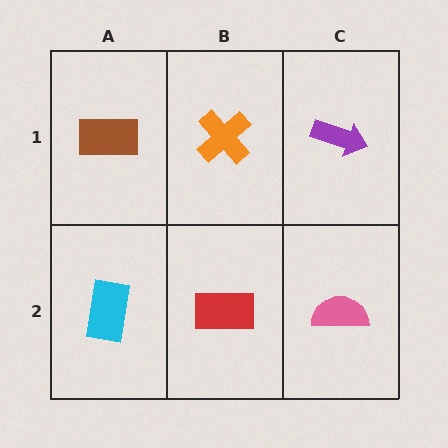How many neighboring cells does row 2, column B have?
3.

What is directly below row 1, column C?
A pink semicircle.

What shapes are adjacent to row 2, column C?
A purple arrow (row 1, column C), a red rectangle (row 2, column B).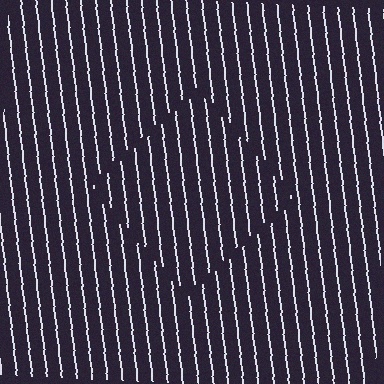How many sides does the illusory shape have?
4 sides — the line-ends trace a square.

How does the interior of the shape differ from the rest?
The interior of the shape contains the same grating, shifted by half a period — the contour is defined by the phase discontinuity where line-ends from the inner and outer gratings abut.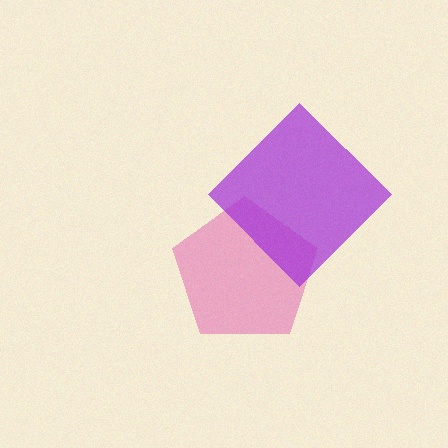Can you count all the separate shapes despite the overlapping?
Yes, there are 2 separate shapes.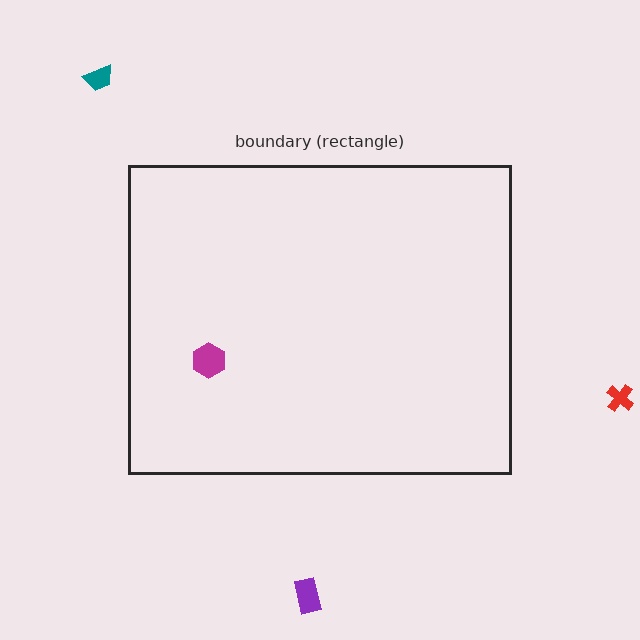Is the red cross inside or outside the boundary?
Outside.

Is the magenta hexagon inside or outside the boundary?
Inside.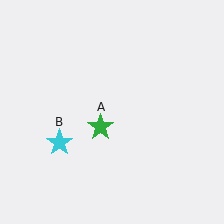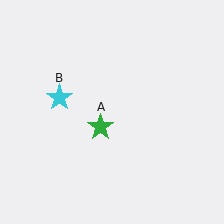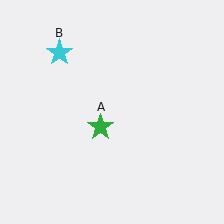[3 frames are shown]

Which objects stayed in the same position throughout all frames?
Green star (object A) remained stationary.